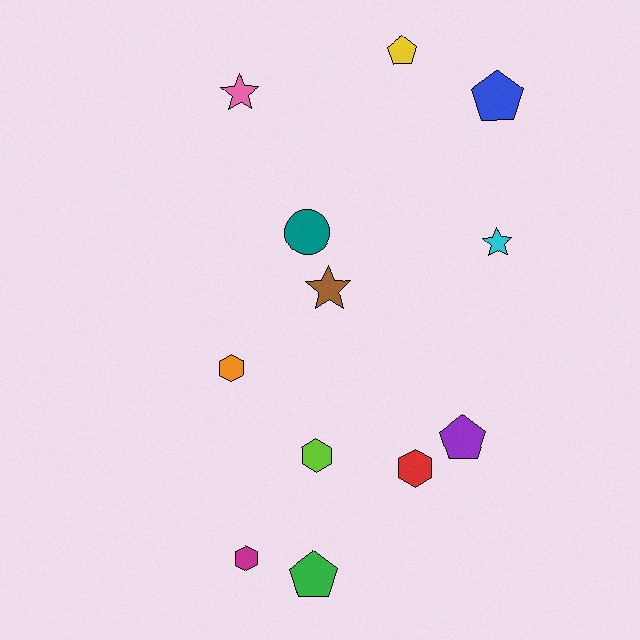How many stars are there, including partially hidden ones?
There are 3 stars.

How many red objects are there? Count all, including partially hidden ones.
There is 1 red object.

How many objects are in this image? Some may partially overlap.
There are 12 objects.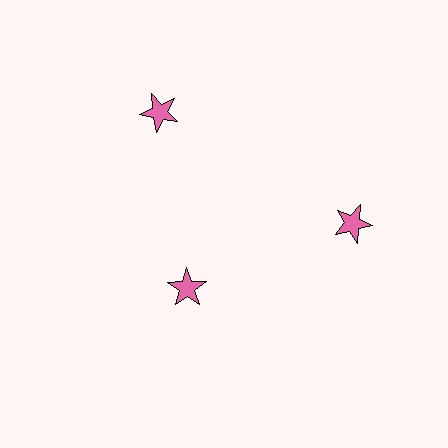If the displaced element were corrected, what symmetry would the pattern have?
It would have 3-fold rotational symmetry — the pattern would map onto itself every 120 degrees.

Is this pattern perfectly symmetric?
No. The 3 pink stars are arranged in a ring, but one element near the 7 o'clock position is pulled inward toward the center, breaking the 3-fold rotational symmetry.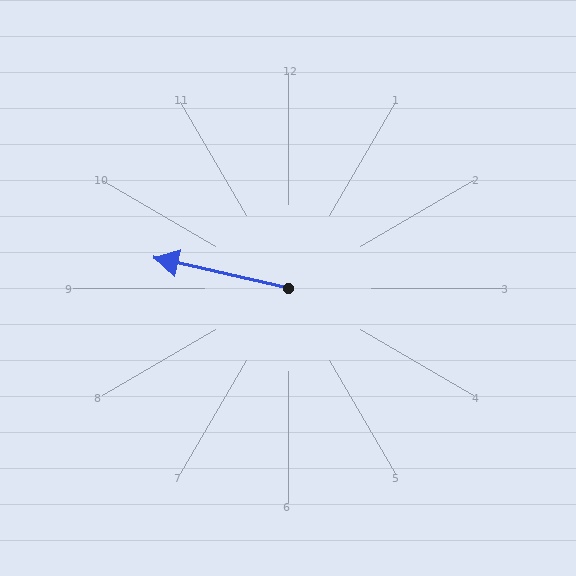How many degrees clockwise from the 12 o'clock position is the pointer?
Approximately 283 degrees.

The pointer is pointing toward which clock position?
Roughly 9 o'clock.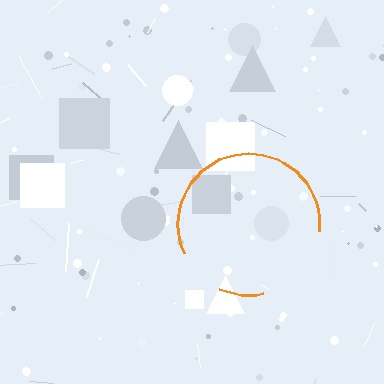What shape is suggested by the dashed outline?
The dashed outline suggests a circle.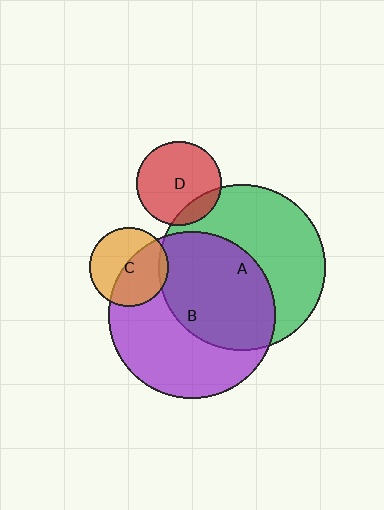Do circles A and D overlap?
Yes.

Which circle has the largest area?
Circle B (purple).